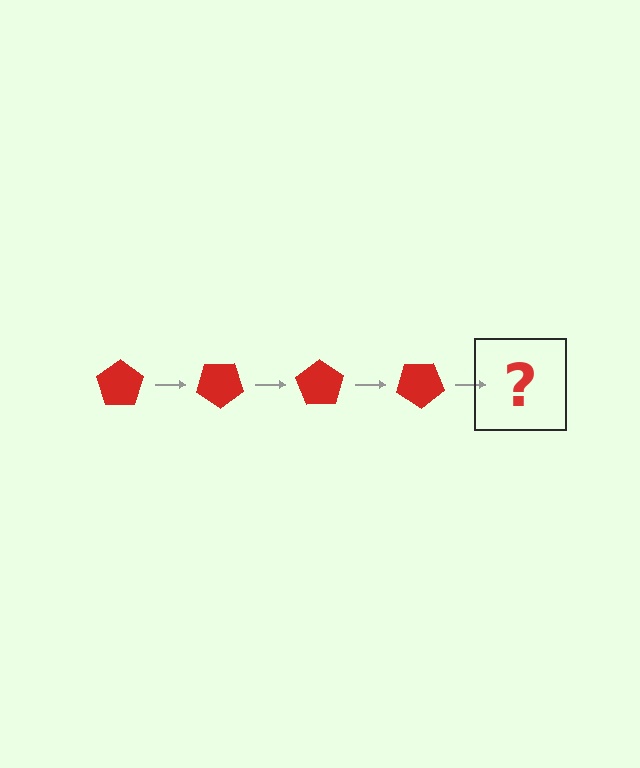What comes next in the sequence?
The next element should be a red pentagon rotated 140 degrees.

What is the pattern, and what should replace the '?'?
The pattern is that the pentagon rotates 35 degrees each step. The '?' should be a red pentagon rotated 140 degrees.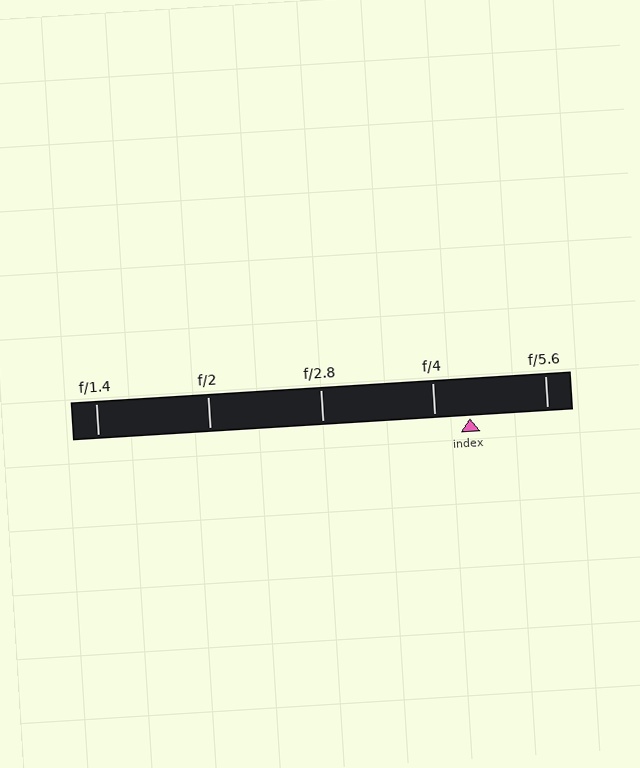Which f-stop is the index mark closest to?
The index mark is closest to f/4.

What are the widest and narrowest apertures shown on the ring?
The widest aperture shown is f/1.4 and the narrowest is f/5.6.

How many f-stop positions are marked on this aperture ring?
There are 5 f-stop positions marked.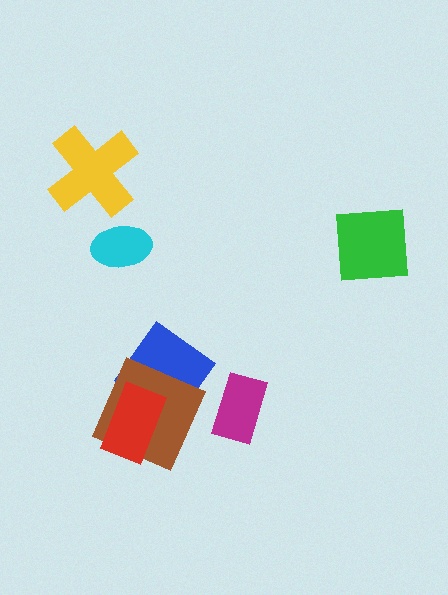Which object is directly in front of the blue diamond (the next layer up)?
The brown square is directly in front of the blue diamond.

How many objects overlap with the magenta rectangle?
0 objects overlap with the magenta rectangle.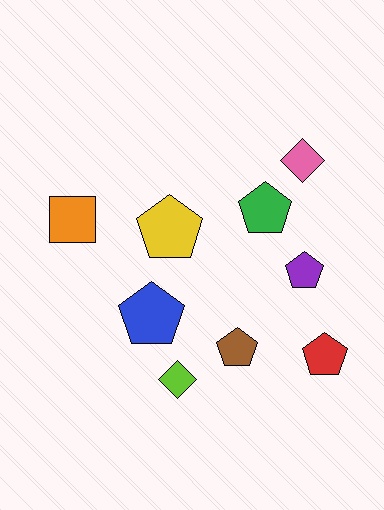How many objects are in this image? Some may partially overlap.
There are 9 objects.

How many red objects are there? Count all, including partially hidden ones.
There is 1 red object.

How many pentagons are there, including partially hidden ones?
There are 6 pentagons.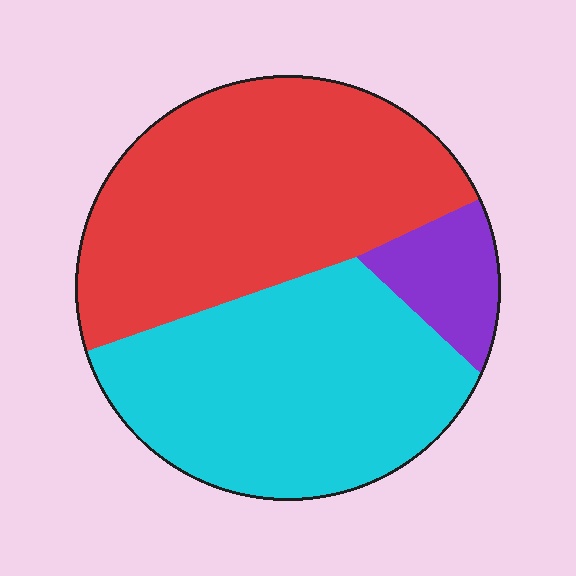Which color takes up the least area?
Purple, at roughly 10%.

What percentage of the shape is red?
Red takes up about one half (1/2) of the shape.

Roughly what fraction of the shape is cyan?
Cyan covers roughly 45% of the shape.